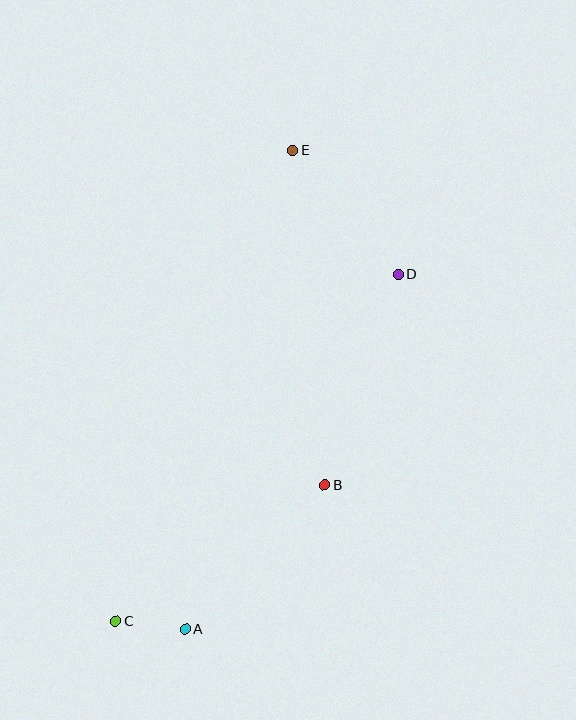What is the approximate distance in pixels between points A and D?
The distance between A and D is approximately 414 pixels.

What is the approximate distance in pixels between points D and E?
The distance between D and E is approximately 163 pixels.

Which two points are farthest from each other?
Points C and E are farthest from each other.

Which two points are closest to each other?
Points A and C are closest to each other.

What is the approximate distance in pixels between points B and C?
The distance between B and C is approximately 249 pixels.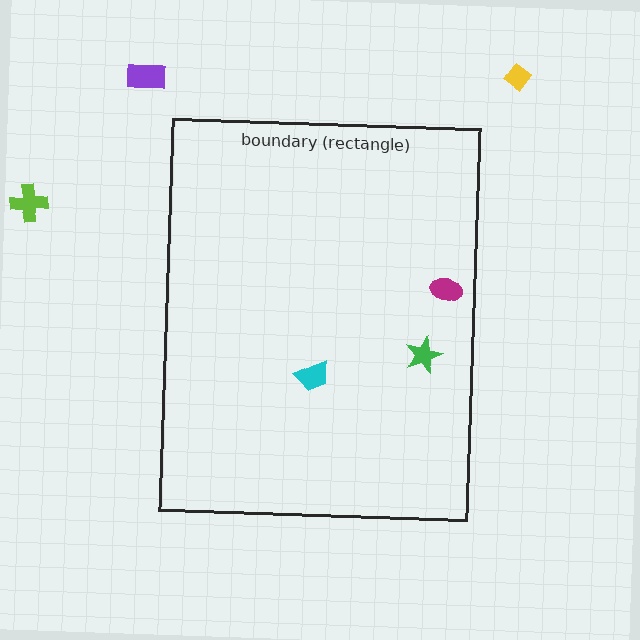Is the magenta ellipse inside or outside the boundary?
Inside.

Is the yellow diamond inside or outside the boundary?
Outside.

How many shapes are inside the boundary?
3 inside, 3 outside.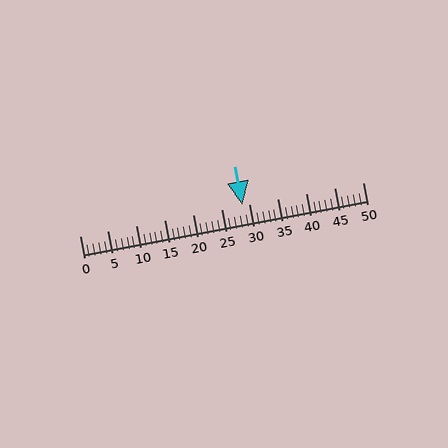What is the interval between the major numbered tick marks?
The major tick marks are spaced 5 units apart.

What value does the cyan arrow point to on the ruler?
The cyan arrow points to approximately 29.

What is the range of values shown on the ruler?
The ruler shows values from 0 to 50.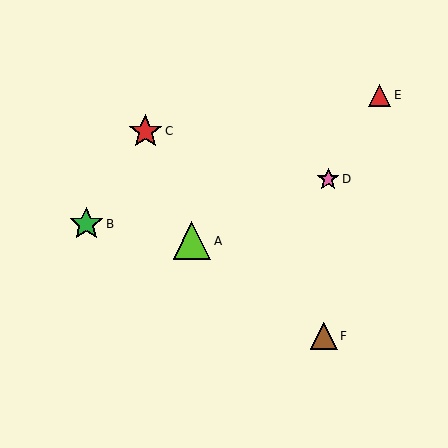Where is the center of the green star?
The center of the green star is at (86, 224).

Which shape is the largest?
The lime triangle (labeled A) is the largest.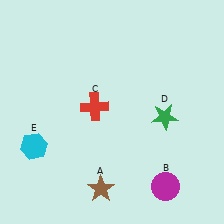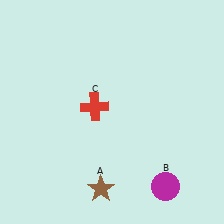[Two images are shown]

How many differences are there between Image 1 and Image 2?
There are 2 differences between the two images.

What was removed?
The cyan hexagon (E), the green star (D) were removed in Image 2.